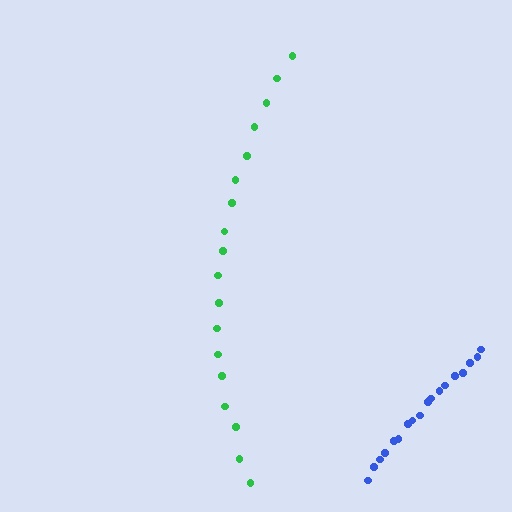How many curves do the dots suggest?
There are 2 distinct paths.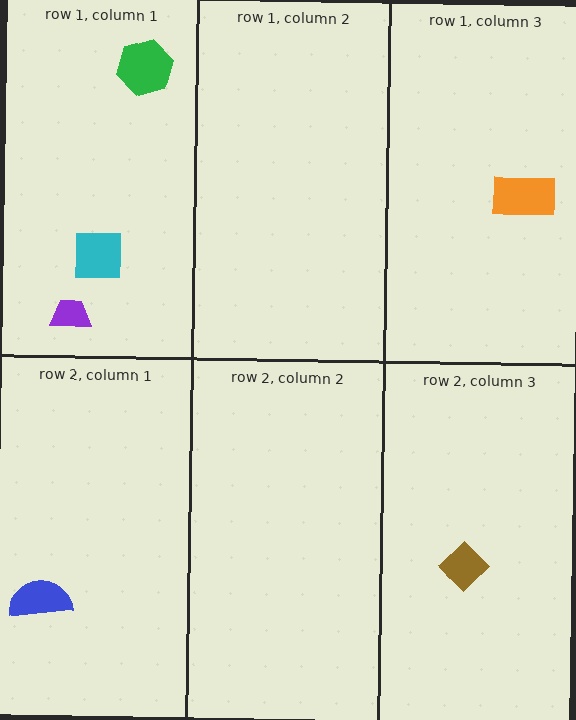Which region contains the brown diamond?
The row 2, column 3 region.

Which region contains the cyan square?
The row 1, column 1 region.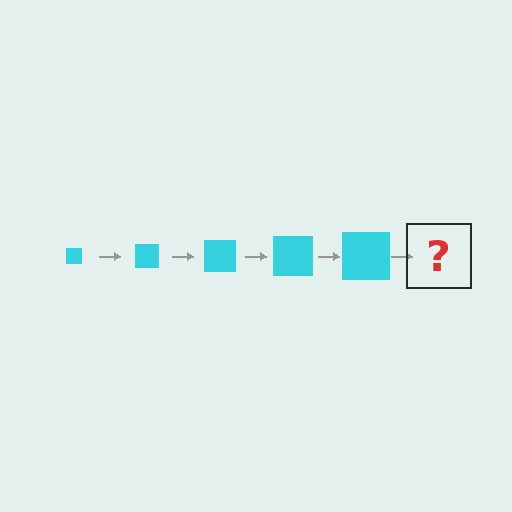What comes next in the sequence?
The next element should be a cyan square, larger than the previous one.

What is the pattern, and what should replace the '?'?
The pattern is that the square gets progressively larger each step. The '?' should be a cyan square, larger than the previous one.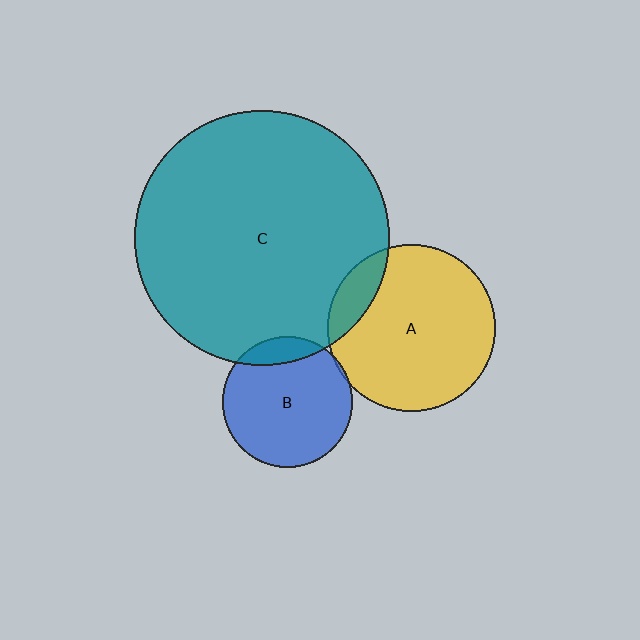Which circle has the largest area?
Circle C (teal).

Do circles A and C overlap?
Yes.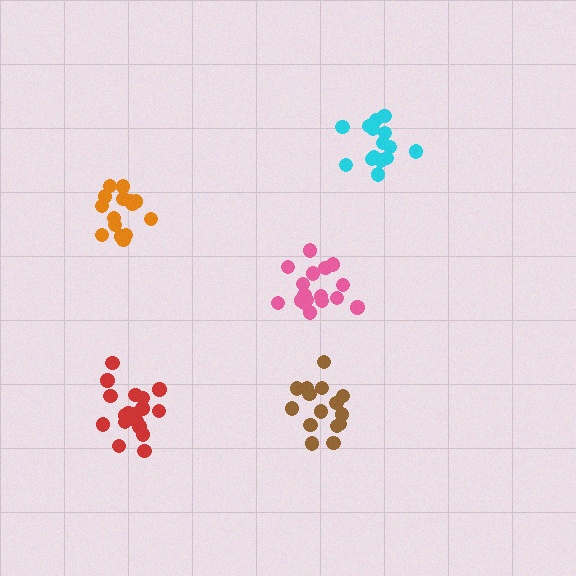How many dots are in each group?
Group 1: 15 dots, Group 2: 17 dots, Group 3: 18 dots, Group 4: 16 dots, Group 5: 15 dots (81 total).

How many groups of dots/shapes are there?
There are 5 groups.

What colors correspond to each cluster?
The clusters are colored: orange, pink, red, brown, cyan.